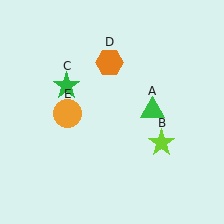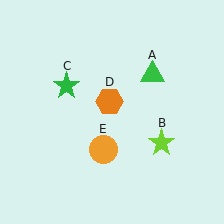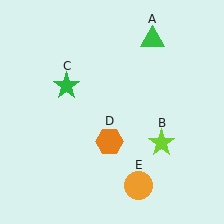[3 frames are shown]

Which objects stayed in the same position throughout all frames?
Lime star (object B) and green star (object C) remained stationary.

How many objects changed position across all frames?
3 objects changed position: green triangle (object A), orange hexagon (object D), orange circle (object E).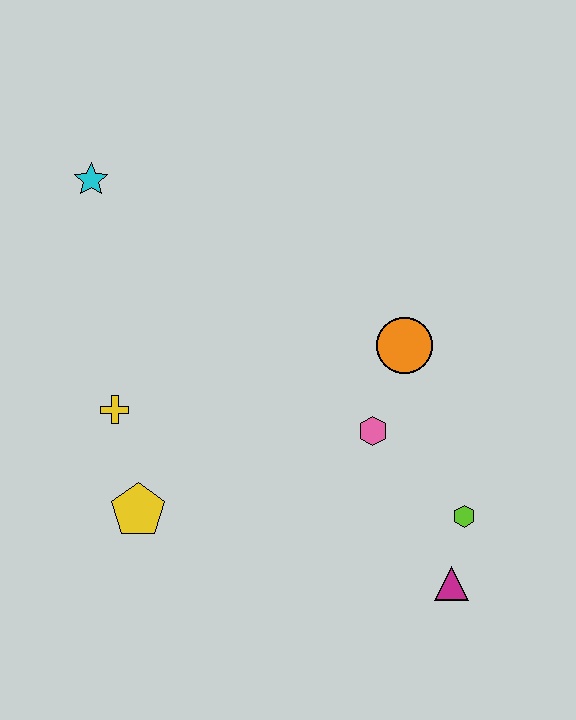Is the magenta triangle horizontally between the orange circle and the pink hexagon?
No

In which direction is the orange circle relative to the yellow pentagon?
The orange circle is to the right of the yellow pentagon.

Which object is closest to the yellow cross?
The yellow pentagon is closest to the yellow cross.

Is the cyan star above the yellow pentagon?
Yes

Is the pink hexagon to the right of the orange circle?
No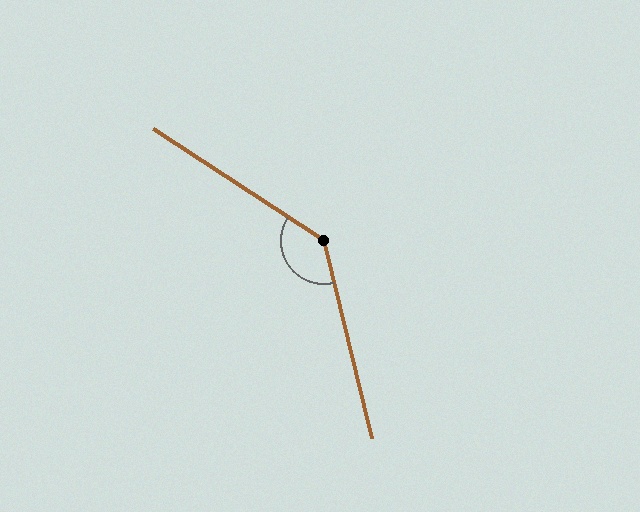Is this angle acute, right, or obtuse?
It is obtuse.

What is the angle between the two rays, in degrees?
Approximately 137 degrees.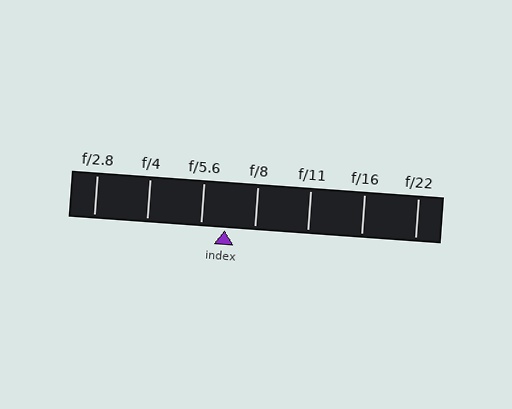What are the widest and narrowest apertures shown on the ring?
The widest aperture shown is f/2.8 and the narrowest is f/22.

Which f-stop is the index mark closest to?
The index mark is closest to f/5.6.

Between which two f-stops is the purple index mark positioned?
The index mark is between f/5.6 and f/8.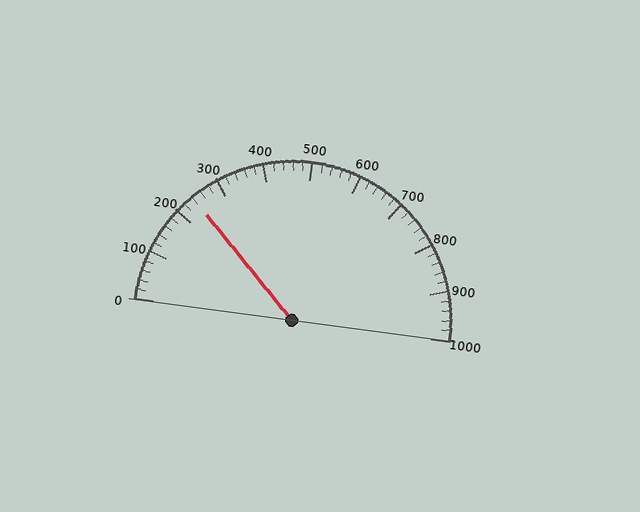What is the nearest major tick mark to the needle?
The nearest major tick mark is 200.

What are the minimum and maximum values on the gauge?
The gauge ranges from 0 to 1000.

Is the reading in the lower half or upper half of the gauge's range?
The reading is in the lower half of the range (0 to 1000).